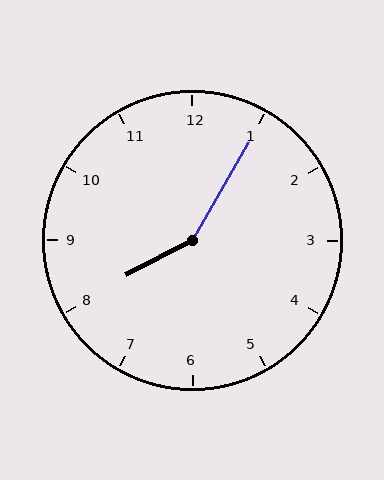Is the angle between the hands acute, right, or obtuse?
It is obtuse.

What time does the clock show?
8:05.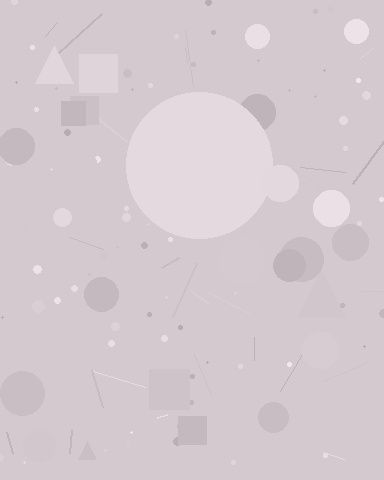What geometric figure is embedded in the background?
A circle is embedded in the background.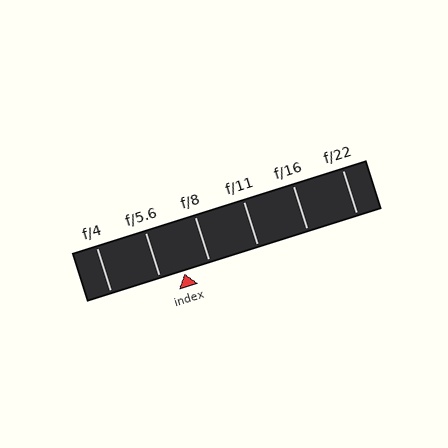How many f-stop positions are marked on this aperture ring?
There are 6 f-stop positions marked.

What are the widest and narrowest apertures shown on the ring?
The widest aperture shown is f/4 and the narrowest is f/22.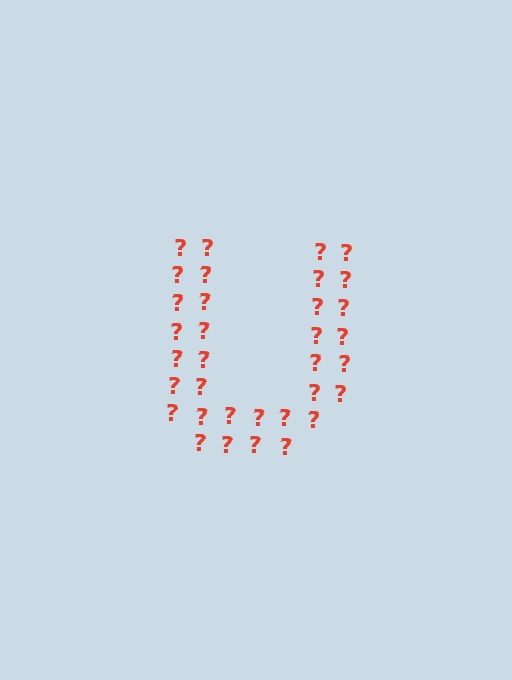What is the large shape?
The large shape is the letter U.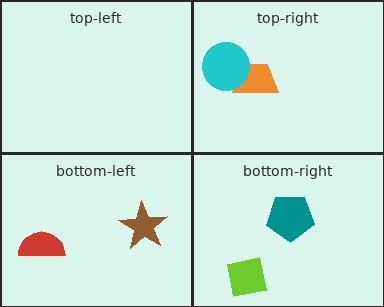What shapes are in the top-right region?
The orange trapezoid, the cyan circle.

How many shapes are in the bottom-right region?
2.